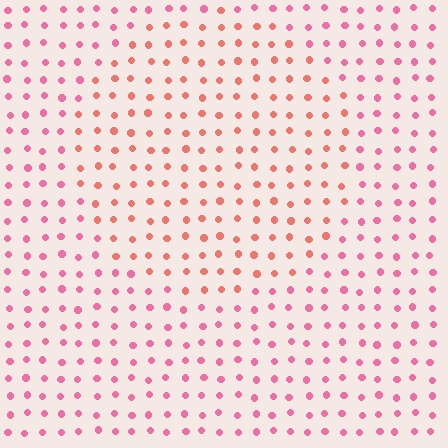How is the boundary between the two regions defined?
The boundary is defined purely by a slight shift in hue (about 30 degrees). Spacing, size, and orientation are identical on both sides.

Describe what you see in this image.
The image is filled with small pink elements in a uniform arrangement. A circle-shaped region is visible where the elements are tinted to a slightly different hue, forming a subtle color boundary.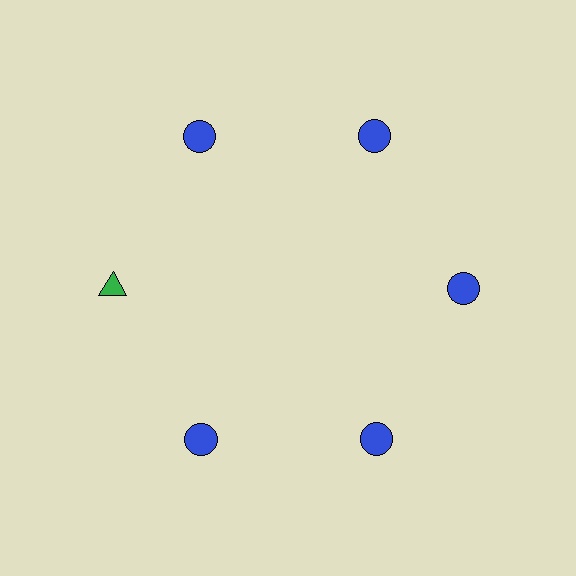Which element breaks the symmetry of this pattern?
The green triangle at roughly the 9 o'clock position breaks the symmetry. All other shapes are blue circles.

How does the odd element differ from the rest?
It differs in both color (green instead of blue) and shape (triangle instead of circle).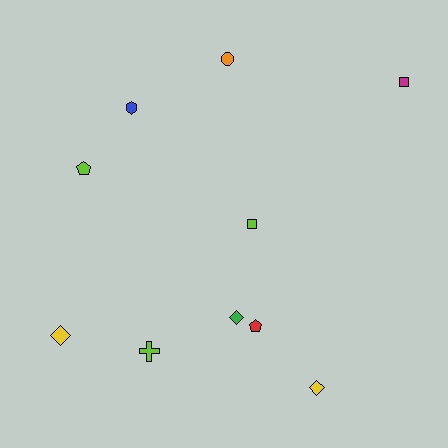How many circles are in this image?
There is 1 circle.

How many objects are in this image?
There are 10 objects.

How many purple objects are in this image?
There are no purple objects.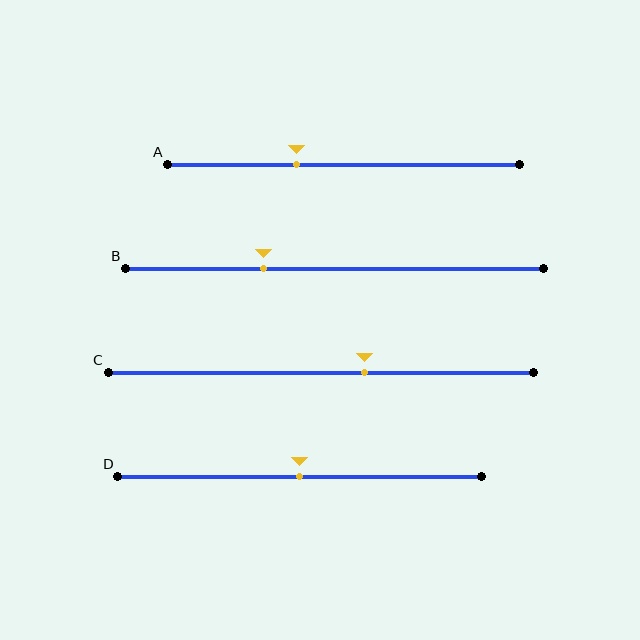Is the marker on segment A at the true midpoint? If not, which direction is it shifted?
No, the marker on segment A is shifted to the left by about 13% of the segment length.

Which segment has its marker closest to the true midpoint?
Segment D has its marker closest to the true midpoint.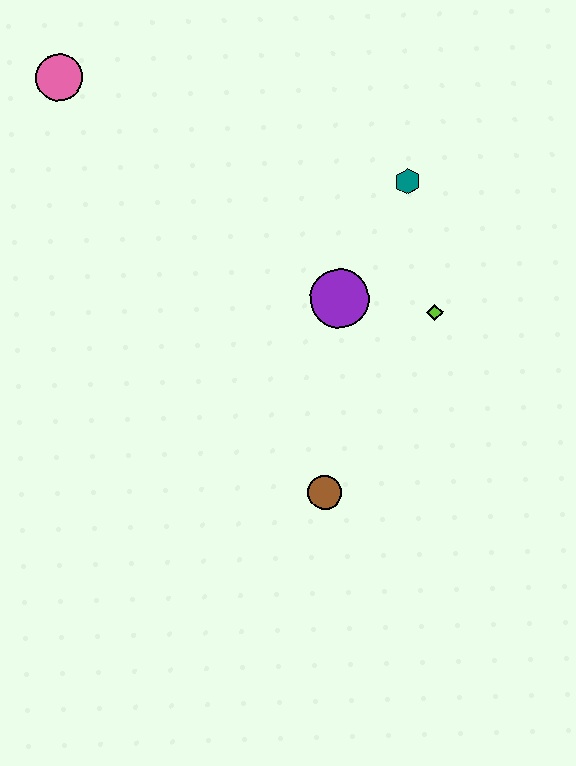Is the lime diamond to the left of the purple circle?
No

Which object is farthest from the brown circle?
The pink circle is farthest from the brown circle.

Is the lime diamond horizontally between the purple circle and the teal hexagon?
No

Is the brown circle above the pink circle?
No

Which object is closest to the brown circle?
The purple circle is closest to the brown circle.